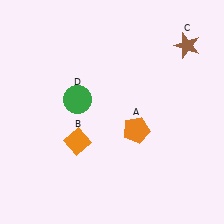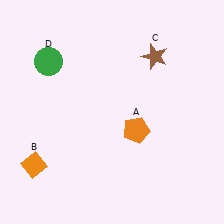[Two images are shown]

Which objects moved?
The objects that moved are: the orange diamond (B), the brown star (C), the green circle (D).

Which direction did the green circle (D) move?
The green circle (D) moved up.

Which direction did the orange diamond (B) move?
The orange diamond (B) moved left.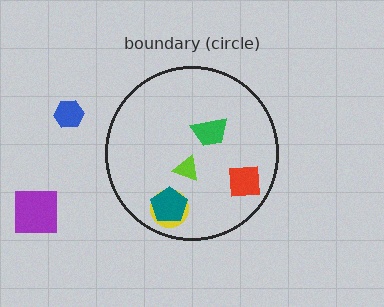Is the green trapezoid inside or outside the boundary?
Inside.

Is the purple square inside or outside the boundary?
Outside.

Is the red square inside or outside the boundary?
Inside.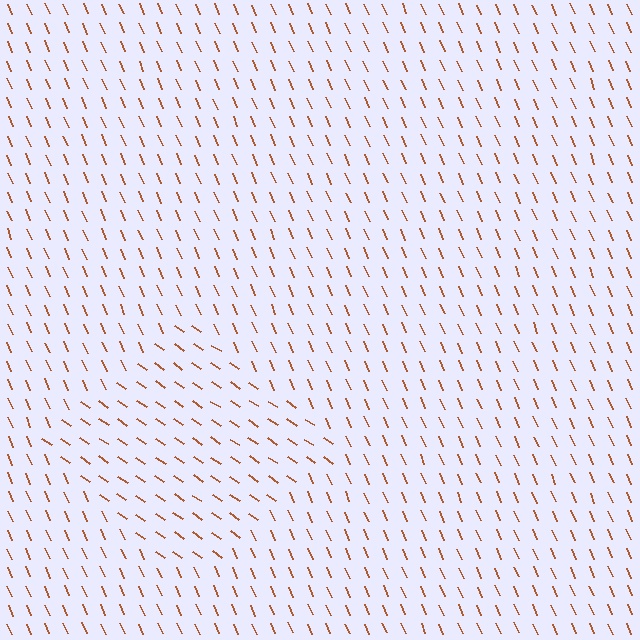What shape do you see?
I see a diamond.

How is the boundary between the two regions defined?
The boundary is defined purely by a change in line orientation (approximately 33 degrees difference). All lines are the same color and thickness.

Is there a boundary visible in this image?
Yes, there is a texture boundary formed by a change in line orientation.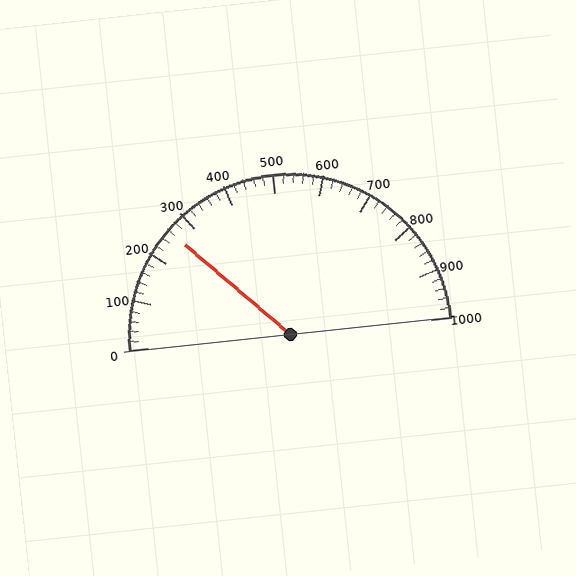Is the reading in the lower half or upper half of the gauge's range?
The reading is in the lower half of the range (0 to 1000).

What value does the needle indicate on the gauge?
The needle indicates approximately 260.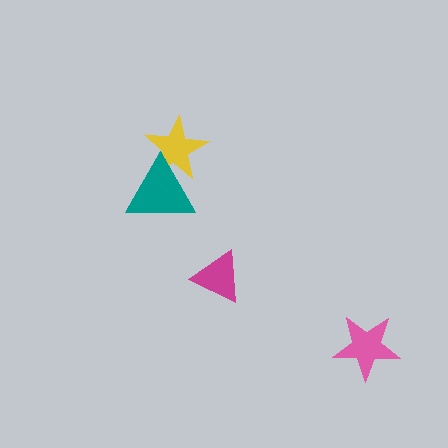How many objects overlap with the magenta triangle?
0 objects overlap with the magenta triangle.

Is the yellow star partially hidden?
Yes, it is partially covered by another shape.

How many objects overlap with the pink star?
0 objects overlap with the pink star.